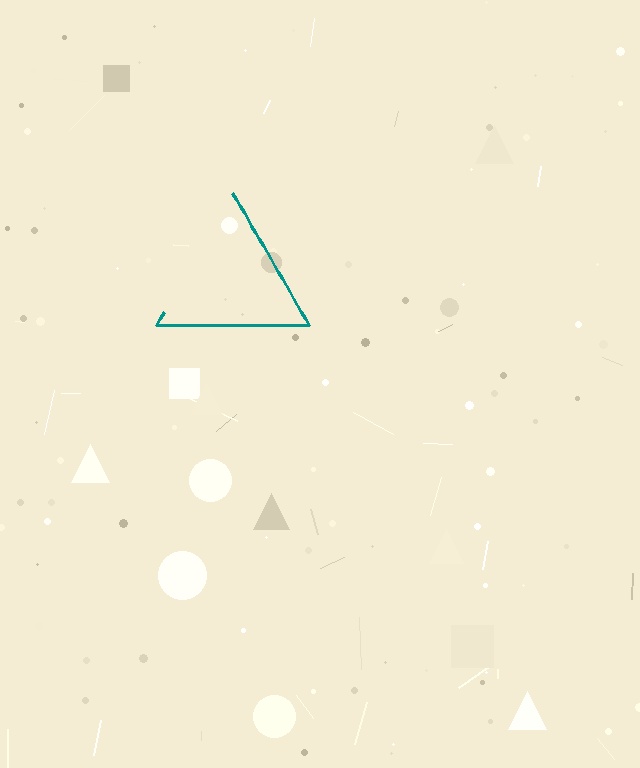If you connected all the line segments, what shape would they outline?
They would outline a triangle.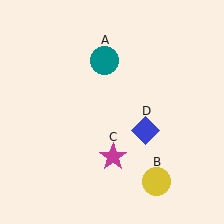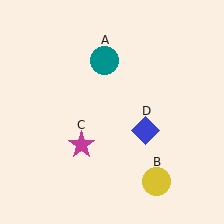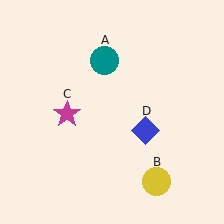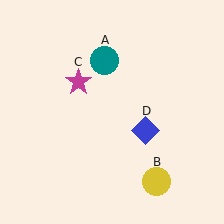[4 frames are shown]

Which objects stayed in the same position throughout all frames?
Teal circle (object A) and yellow circle (object B) and blue diamond (object D) remained stationary.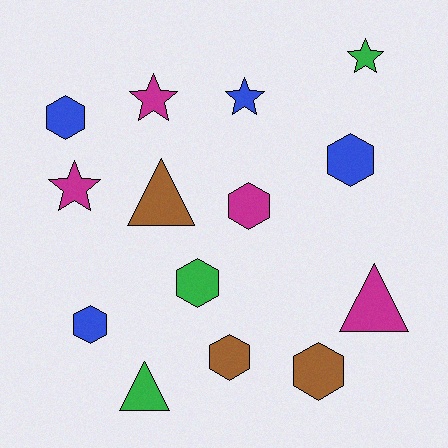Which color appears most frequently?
Magenta, with 4 objects.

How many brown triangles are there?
There is 1 brown triangle.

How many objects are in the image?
There are 14 objects.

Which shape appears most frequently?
Hexagon, with 7 objects.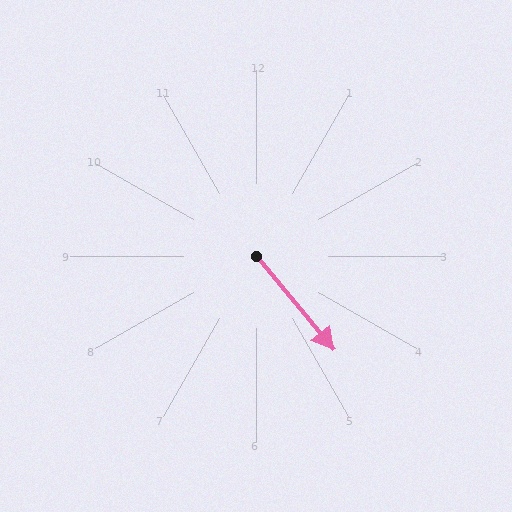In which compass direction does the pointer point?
Southeast.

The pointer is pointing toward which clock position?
Roughly 5 o'clock.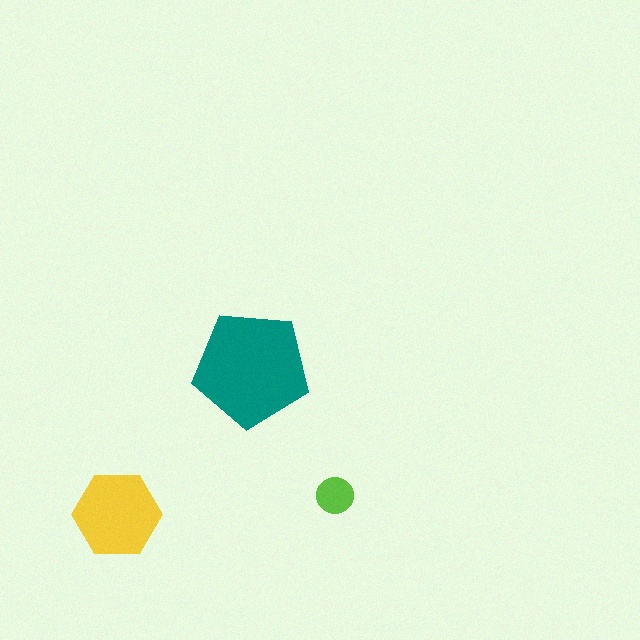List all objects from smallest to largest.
The lime circle, the yellow hexagon, the teal pentagon.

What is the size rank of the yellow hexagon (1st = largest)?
2nd.